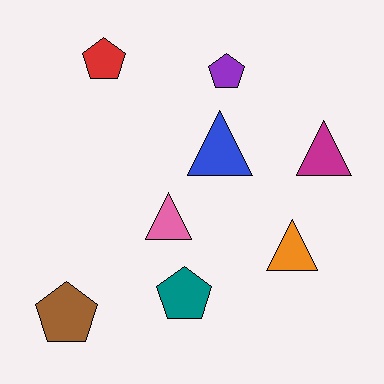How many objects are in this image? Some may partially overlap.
There are 8 objects.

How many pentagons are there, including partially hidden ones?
There are 4 pentagons.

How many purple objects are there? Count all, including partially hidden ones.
There is 1 purple object.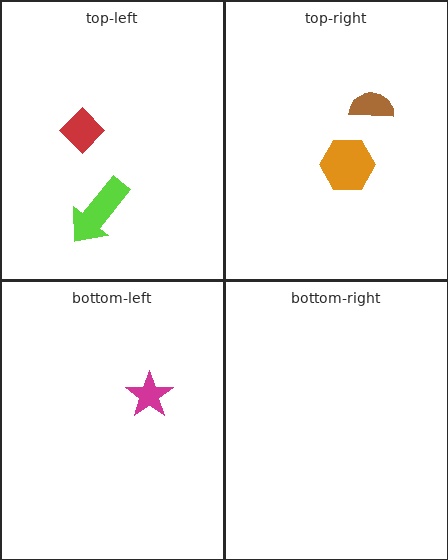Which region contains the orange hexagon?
The top-right region.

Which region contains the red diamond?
The top-left region.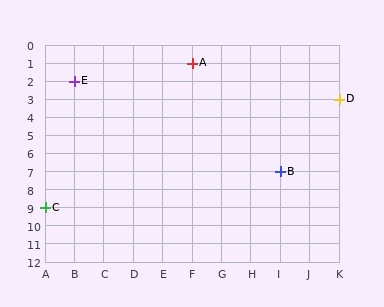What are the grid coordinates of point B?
Point B is at grid coordinates (I, 7).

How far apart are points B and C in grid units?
Points B and C are 8 columns and 2 rows apart (about 8.2 grid units diagonally).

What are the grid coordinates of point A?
Point A is at grid coordinates (F, 1).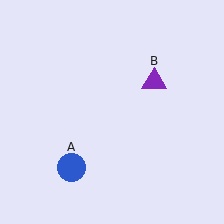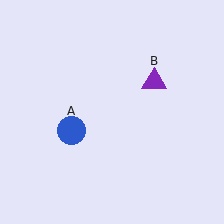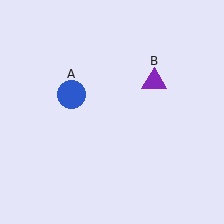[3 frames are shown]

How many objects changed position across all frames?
1 object changed position: blue circle (object A).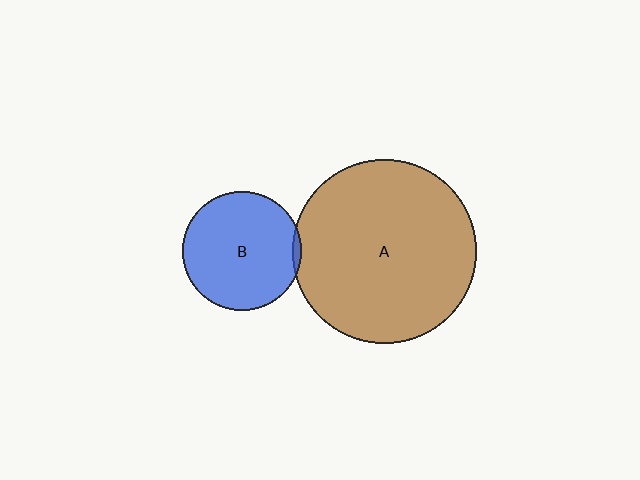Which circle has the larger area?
Circle A (brown).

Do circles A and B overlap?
Yes.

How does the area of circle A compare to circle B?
Approximately 2.4 times.